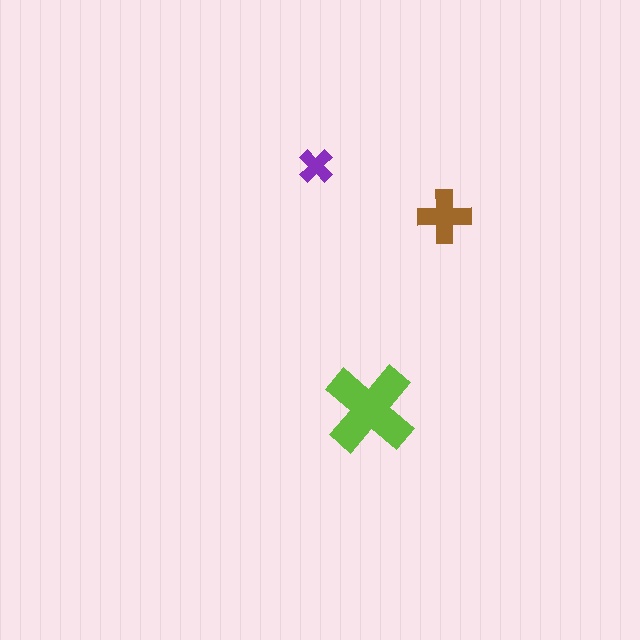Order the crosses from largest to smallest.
the lime one, the brown one, the purple one.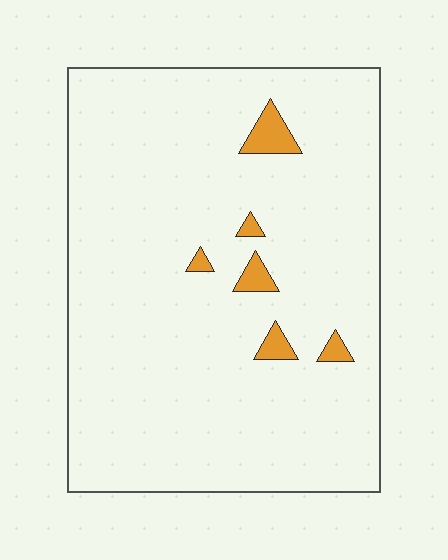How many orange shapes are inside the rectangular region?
6.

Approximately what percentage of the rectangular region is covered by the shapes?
Approximately 5%.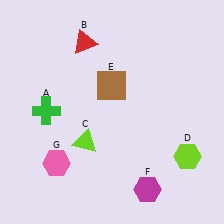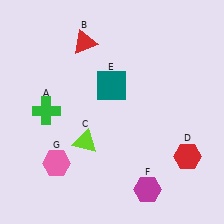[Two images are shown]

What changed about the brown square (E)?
In Image 1, E is brown. In Image 2, it changed to teal.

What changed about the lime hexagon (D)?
In Image 1, D is lime. In Image 2, it changed to red.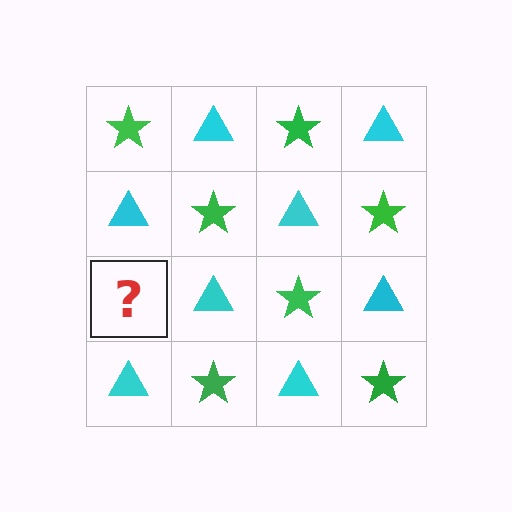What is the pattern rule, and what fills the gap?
The rule is that it alternates green star and cyan triangle in a checkerboard pattern. The gap should be filled with a green star.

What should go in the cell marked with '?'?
The missing cell should contain a green star.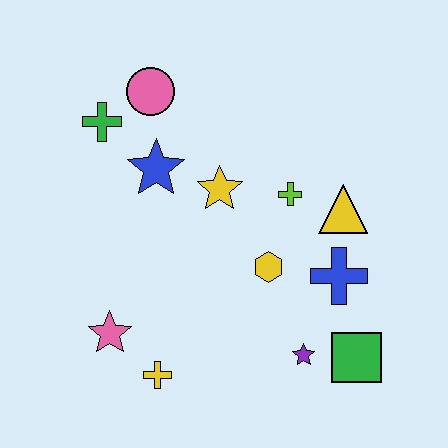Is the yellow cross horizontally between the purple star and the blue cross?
No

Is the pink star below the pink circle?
Yes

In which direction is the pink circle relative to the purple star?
The pink circle is above the purple star.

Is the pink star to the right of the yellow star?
No